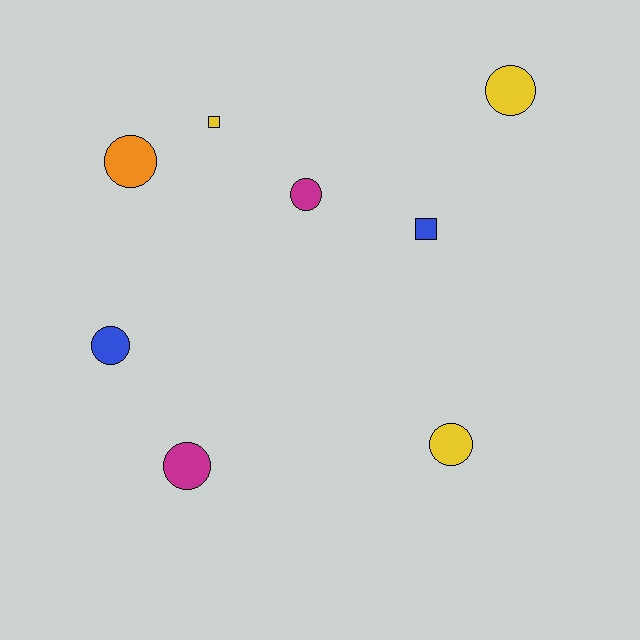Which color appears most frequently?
Yellow, with 3 objects.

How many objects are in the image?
There are 8 objects.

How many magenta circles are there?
There are 2 magenta circles.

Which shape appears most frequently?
Circle, with 6 objects.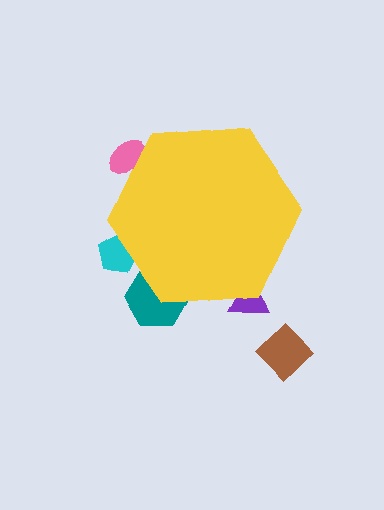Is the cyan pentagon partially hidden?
Yes, the cyan pentagon is partially hidden behind the yellow hexagon.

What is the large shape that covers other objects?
A yellow hexagon.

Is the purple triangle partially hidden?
Yes, the purple triangle is partially hidden behind the yellow hexagon.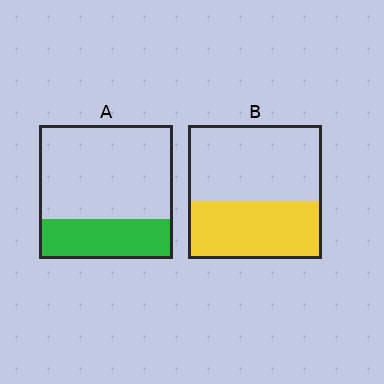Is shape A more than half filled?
No.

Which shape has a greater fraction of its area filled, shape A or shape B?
Shape B.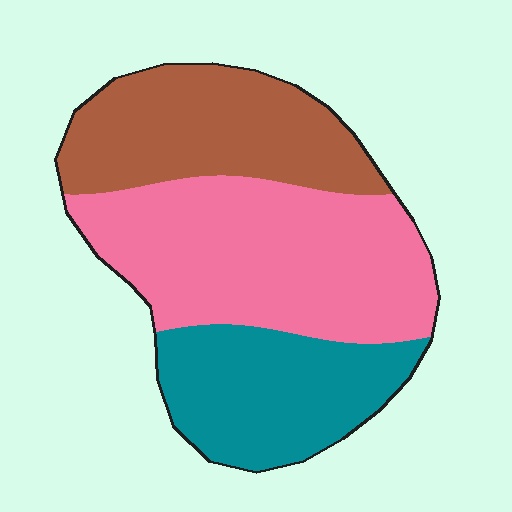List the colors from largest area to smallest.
From largest to smallest: pink, brown, teal.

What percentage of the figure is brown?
Brown covers around 30% of the figure.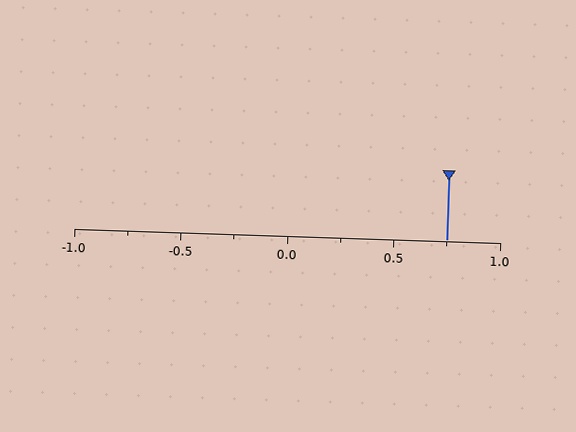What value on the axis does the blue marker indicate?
The marker indicates approximately 0.75.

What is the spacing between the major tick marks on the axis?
The major ticks are spaced 0.5 apart.